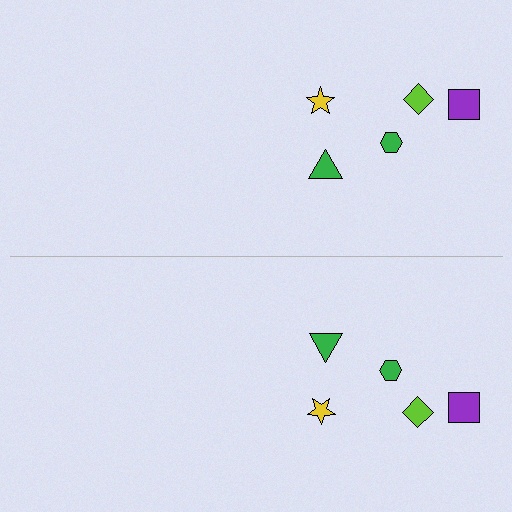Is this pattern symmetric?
Yes, this pattern has bilateral (reflection) symmetry.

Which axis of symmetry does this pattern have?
The pattern has a horizontal axis of symmetry running through the center of the image.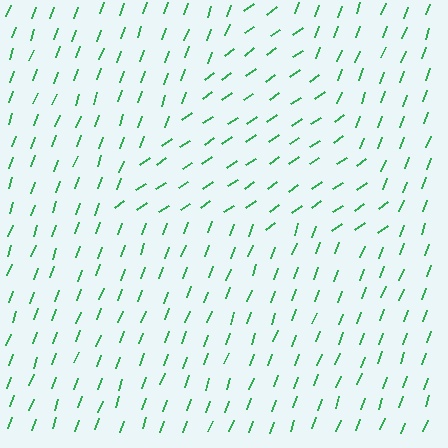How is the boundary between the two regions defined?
The boundary is defined purely by a change in line orientation (approximately 34 degrees difference). All lines are the same color and thickness.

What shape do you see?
I see a triangle.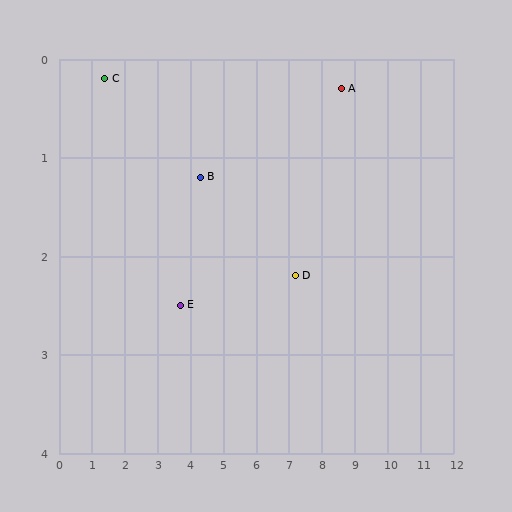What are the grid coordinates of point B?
Point B is at approximately (4.3, 1.2).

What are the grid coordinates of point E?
Point E is at approximately (3.7, 2.5).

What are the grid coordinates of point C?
Point C is at approximately (1.4, 0.2).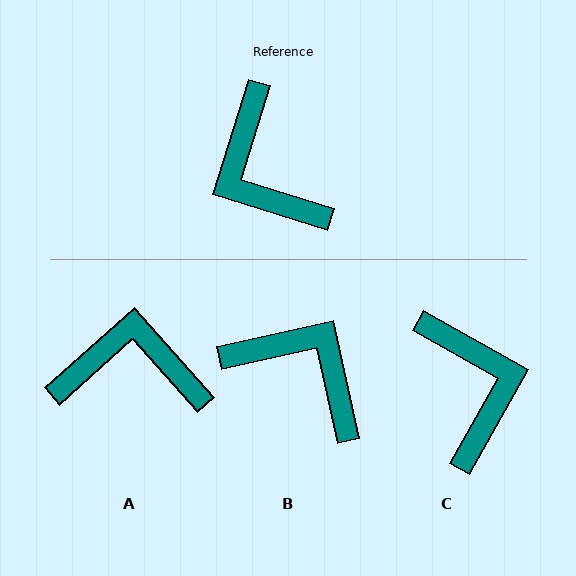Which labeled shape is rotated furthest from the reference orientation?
C, about 168 degrees away.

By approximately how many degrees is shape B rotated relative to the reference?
Approximately 150 degrees clockwise.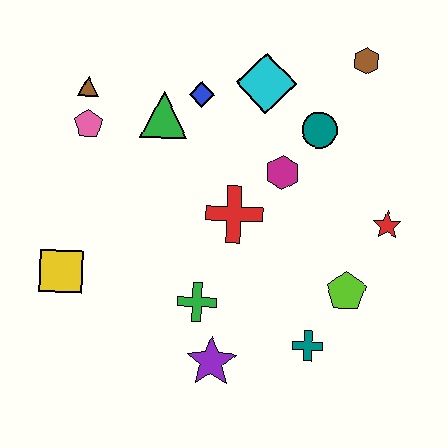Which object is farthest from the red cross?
The brown hexagon is farthest from the red cross.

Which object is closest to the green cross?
The purple star is closest to the green cross.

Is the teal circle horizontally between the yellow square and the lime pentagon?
Yes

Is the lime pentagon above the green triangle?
No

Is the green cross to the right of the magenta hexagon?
No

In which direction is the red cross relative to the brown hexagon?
The red cross is below the brown hexagon.